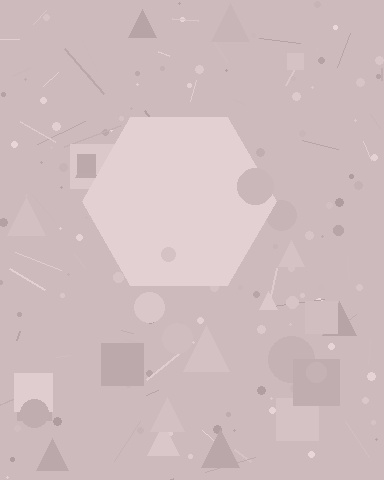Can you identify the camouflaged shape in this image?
The camouflaged shape is a hexagon.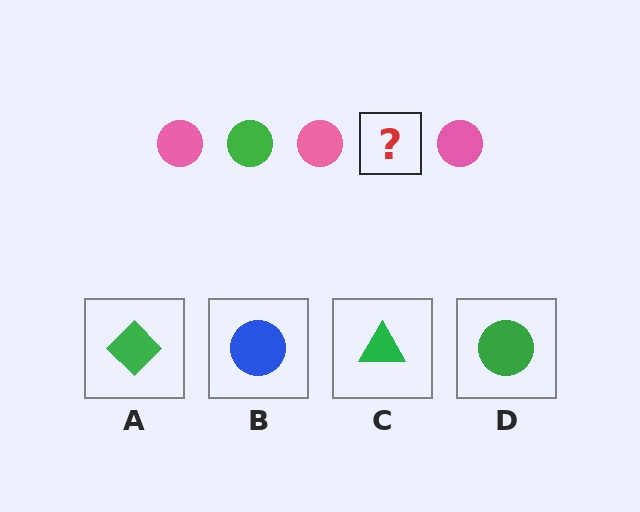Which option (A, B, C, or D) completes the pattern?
D.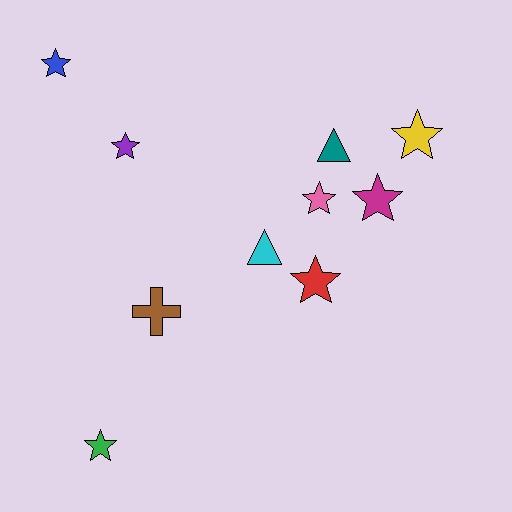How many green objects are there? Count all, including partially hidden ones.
There is 1 green object.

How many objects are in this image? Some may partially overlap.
There are 10 objects.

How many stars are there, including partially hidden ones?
There are 7 stars.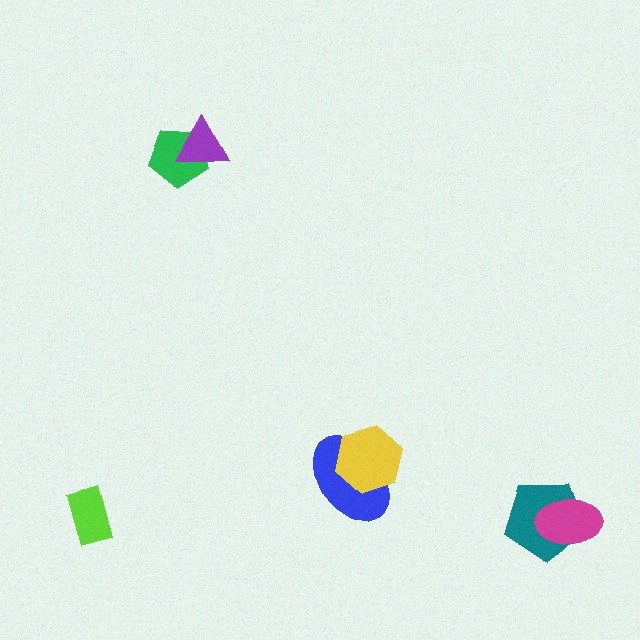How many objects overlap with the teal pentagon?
1 object overlaps with the teal pentagon.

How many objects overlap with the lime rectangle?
0 objects overlap with the lime rectangle.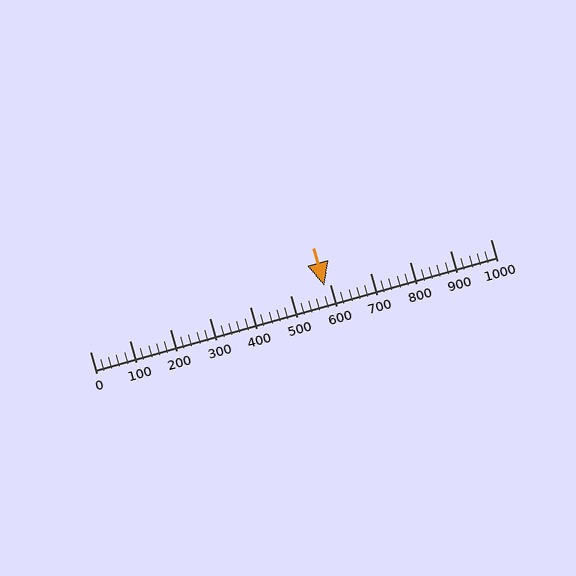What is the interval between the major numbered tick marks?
The major tick marks are spaced 100 units apart.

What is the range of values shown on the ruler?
The ruler shows values from 0 to 1000.